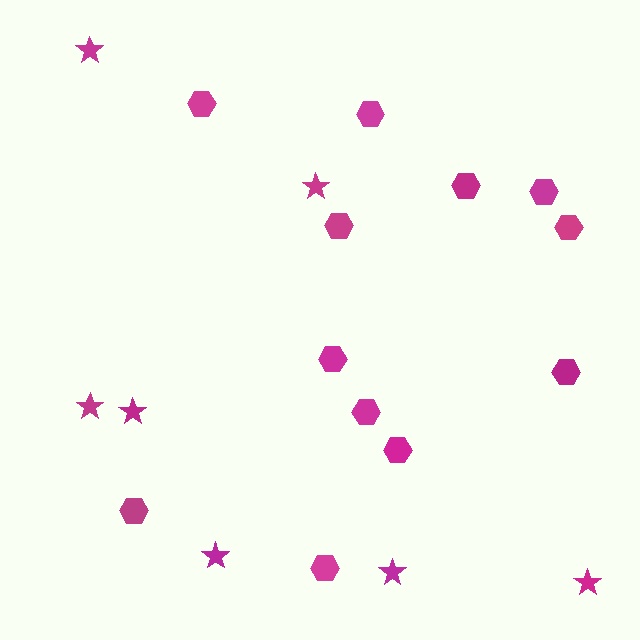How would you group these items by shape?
There are 2 groups: one group of hexagons (12) and one group of stars (7).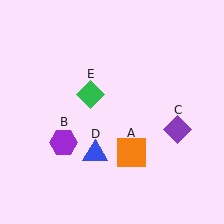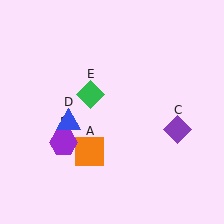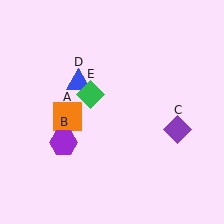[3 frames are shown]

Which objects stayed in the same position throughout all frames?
Purple hexagon (object B) and purple diamond (object C) and green diamond (object E) remained stationary.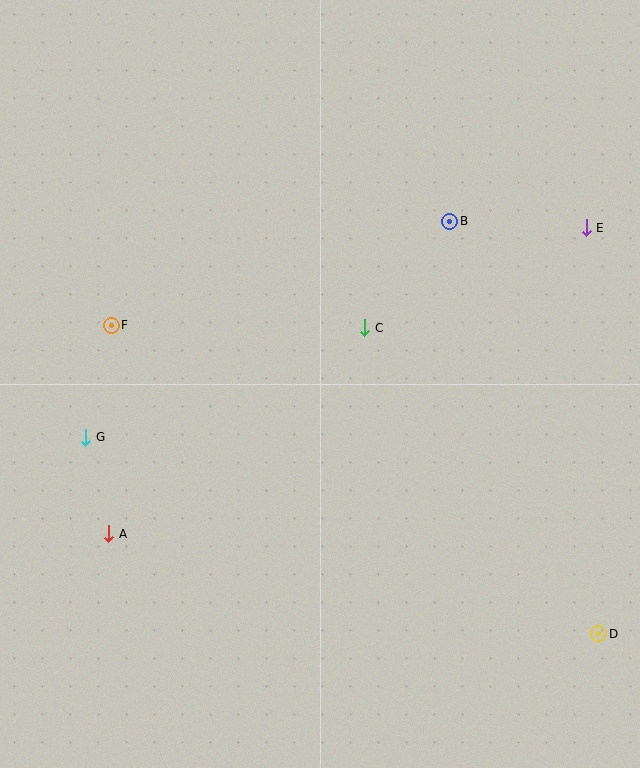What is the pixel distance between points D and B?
The distance between D and B is 439 pixels.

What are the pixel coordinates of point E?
Point E is at (586, 228).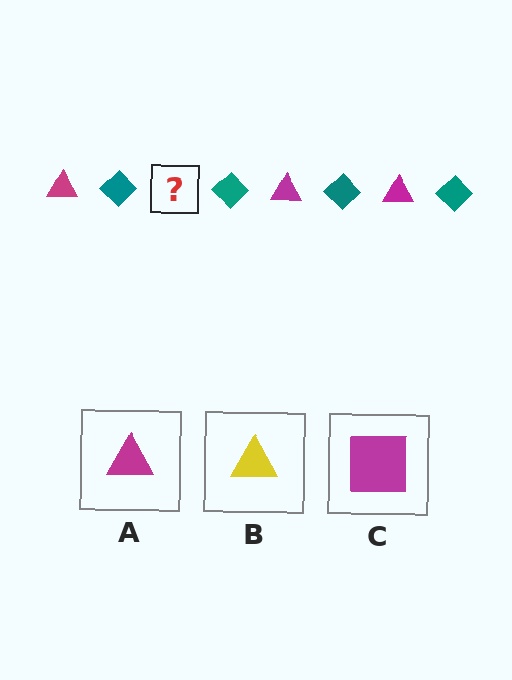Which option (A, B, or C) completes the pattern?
A.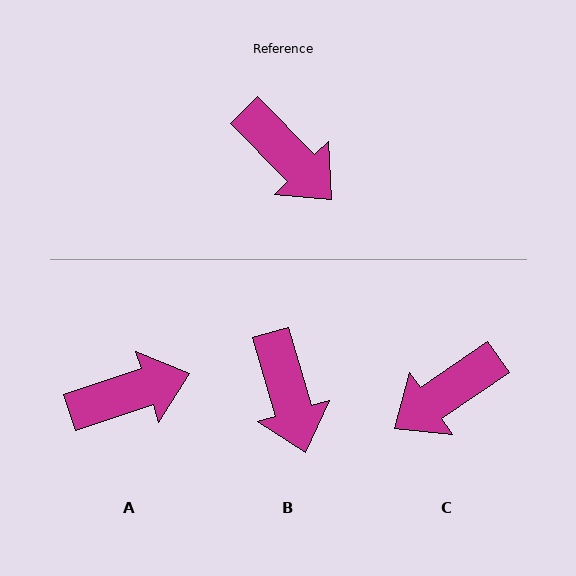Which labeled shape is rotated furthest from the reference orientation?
C, about 100 degrees away.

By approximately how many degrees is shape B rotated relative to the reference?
Approximately 28 degrees clockwise.